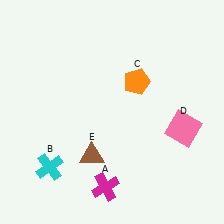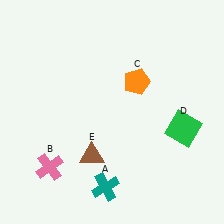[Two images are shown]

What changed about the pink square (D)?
In Image 1, D is pink. In Image 2, it changed to green.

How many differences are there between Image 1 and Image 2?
There are 3 differences between the two images.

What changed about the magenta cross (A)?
In Image 1, A is magenta. In Image 2, it changed to teal.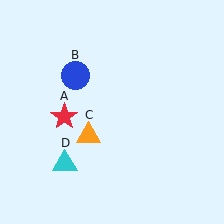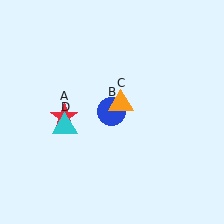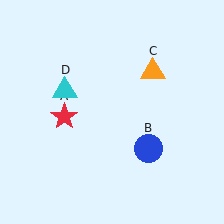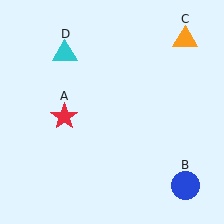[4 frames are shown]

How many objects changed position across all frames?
3 objects changed position: blue circle (object B), orange triangle (object C), cyan triangle (object D).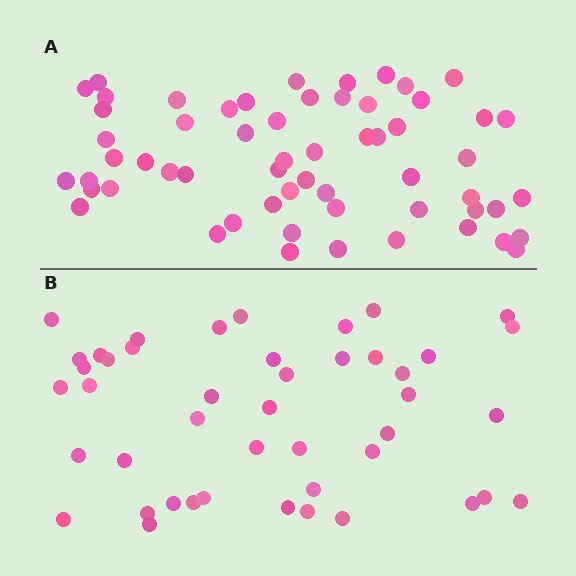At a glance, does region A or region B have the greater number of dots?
Region A (the top region) has more dots.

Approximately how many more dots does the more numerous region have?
Region A has approximately 15 more dots than region B.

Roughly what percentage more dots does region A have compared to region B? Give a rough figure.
About 30% more.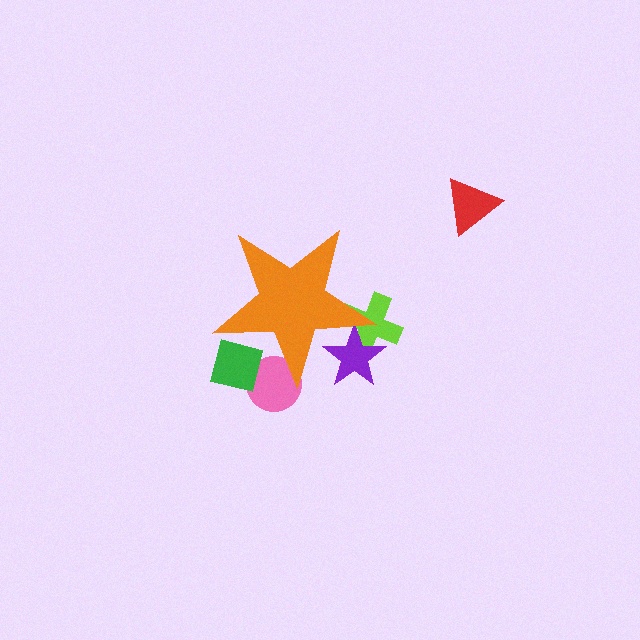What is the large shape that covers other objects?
An orange star.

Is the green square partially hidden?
Yes, the green square is partially hidden behind the orange star.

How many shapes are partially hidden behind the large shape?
4 shapes are partially hidden.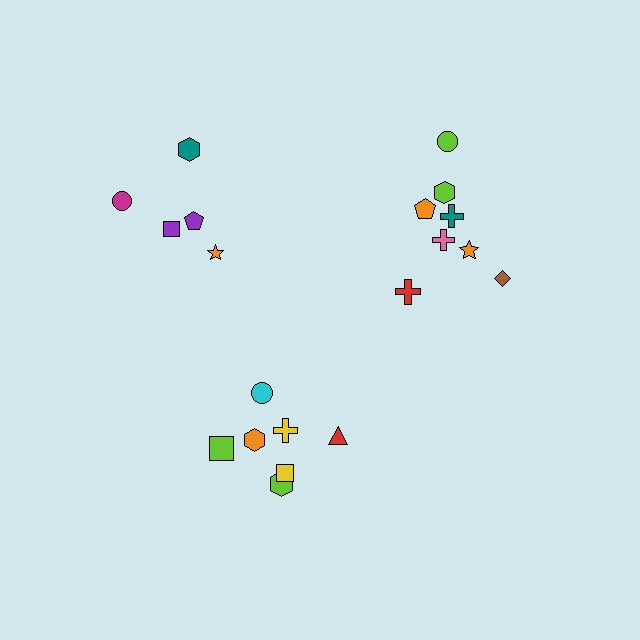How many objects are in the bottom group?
There are 7 objects.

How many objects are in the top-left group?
There are 5 objects.